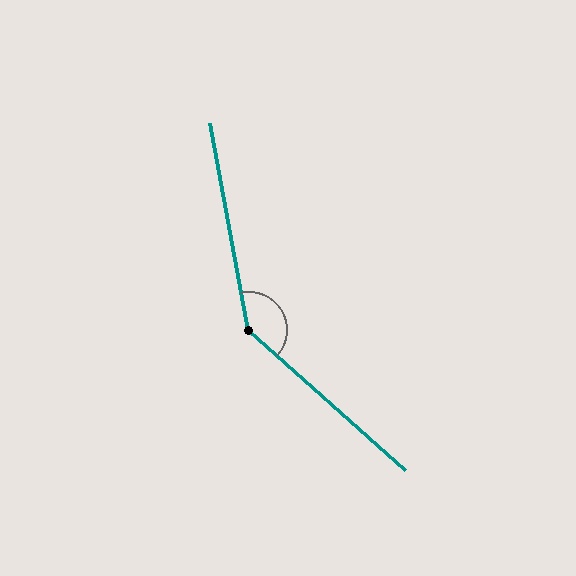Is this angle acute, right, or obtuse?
It is obtuse.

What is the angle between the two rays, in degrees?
Approximately 142 degrees.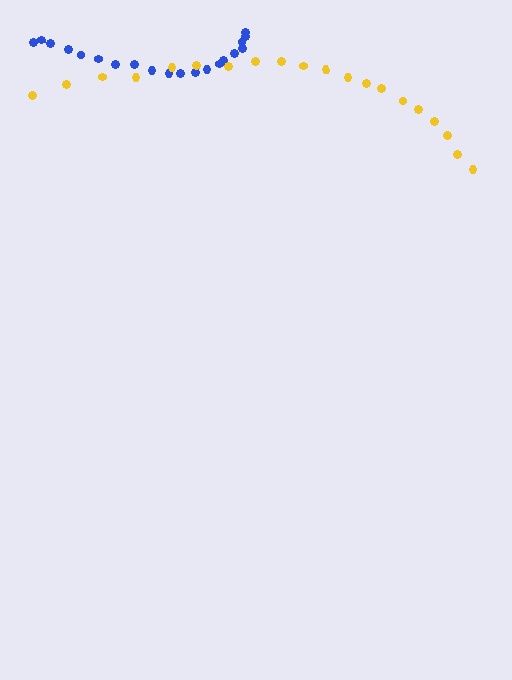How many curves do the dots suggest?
There are 2 distinct paths.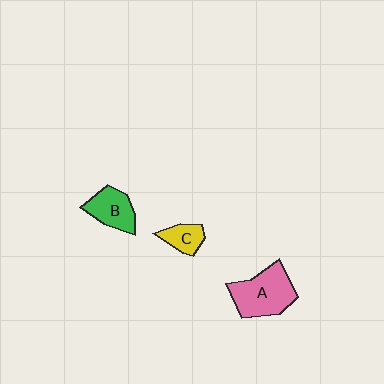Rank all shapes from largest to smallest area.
From largest to smallest: A (pink), B (green), C (yellow).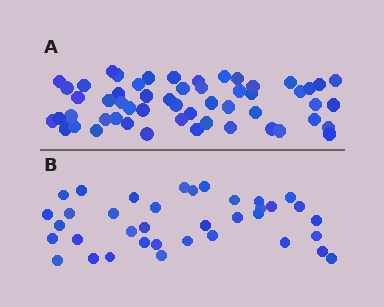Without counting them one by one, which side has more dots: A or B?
Region A (the top region) has more dots.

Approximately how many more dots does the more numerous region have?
Region A has approximately 20 more dots than region B.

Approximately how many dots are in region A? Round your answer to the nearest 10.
About 60 dots. (The exact count is 56, which rounds to 60.)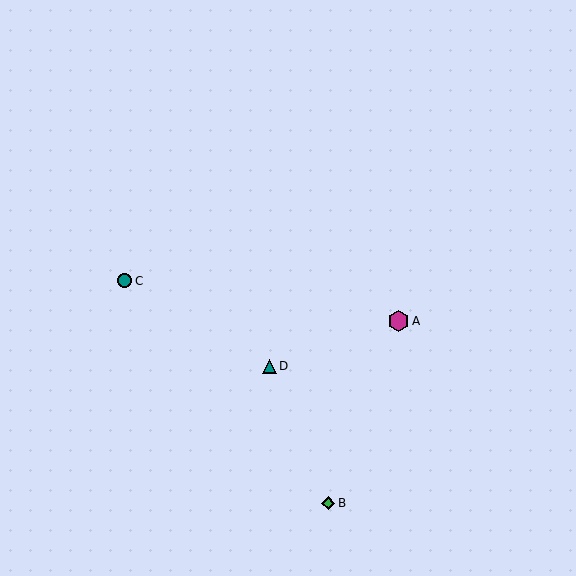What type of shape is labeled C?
Shape C is a teal circle.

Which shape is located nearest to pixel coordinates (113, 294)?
The teal circle (labeled C) at (125, 281) is nearest to that location.